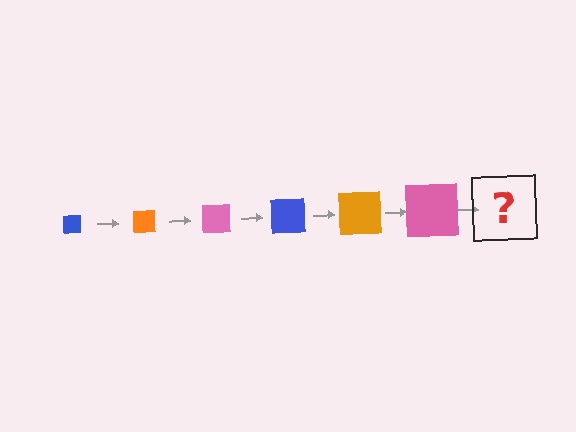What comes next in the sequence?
The next element should be a blue square, larger than the previous one.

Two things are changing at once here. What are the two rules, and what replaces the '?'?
The two rules are that the square grows larger each step and the color cycles through blue, orange, and pink. The '?' should be a blue square, larger than the previous one.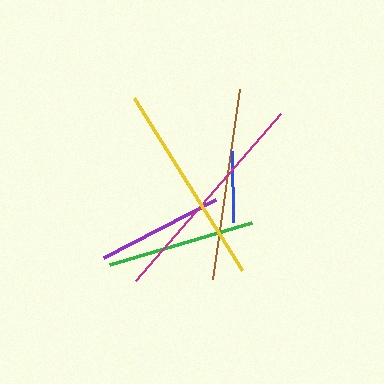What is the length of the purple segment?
The purple segment is approximately 127 pixels long.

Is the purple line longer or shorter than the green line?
The green line is longer than the purple line.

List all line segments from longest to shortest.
From longest to shortest: magenta, yellow, brown, green, purple, blue.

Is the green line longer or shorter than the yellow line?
The yellow line is longer than the green line.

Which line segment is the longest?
The magenta line is the longest at approximately 220 pixels.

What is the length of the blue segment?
The blue segment is approximately 71 pixels long.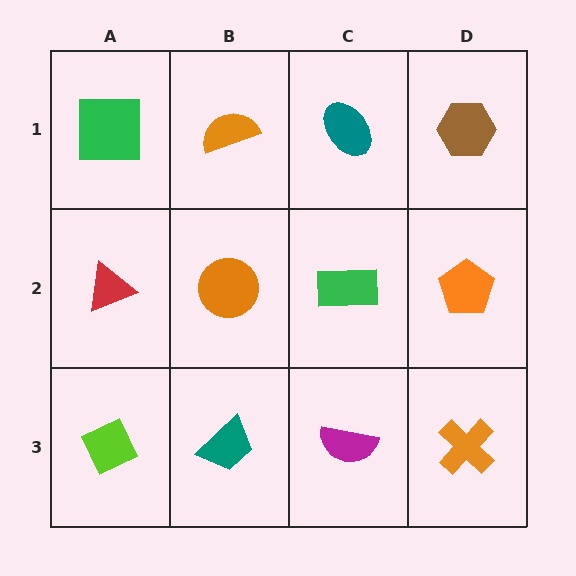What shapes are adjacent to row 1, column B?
An orange circle (row 2, column B), a green square (row 1, column A), a teal ellipse (row 1, column C).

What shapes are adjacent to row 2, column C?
A teal ellipse (row 1, column C), a magenta semicircle (row 3, column C), an orange circle (row 2, column B), an orange pentagon (row 2, column D).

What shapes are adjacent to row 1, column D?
An orange pentagon (row 2, column D), a teal ellipse (row 1, column C).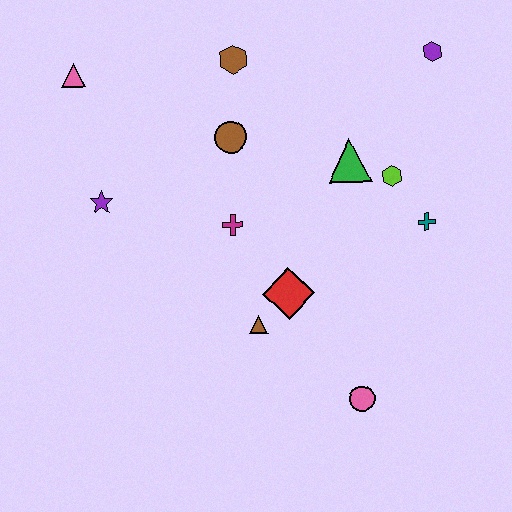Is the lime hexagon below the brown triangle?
No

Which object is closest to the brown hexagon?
The brown circle is closest to the brown hexagon.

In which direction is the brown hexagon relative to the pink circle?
The brown hexagon is above the pink circle.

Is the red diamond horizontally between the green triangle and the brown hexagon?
Yes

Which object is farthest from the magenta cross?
The purple hexagon is farthest from the magenta cross.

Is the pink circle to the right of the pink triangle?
Yes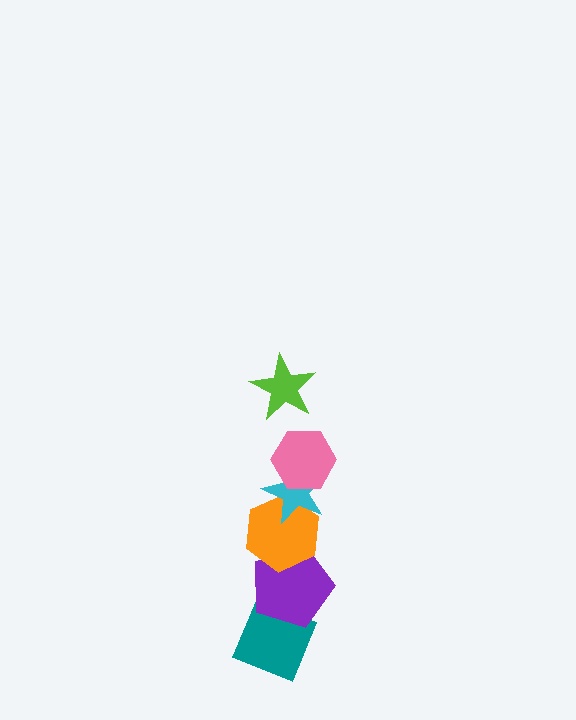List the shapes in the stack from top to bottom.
From top to bottom: the lime star, the pink hexagon, the cyan star, the orange hexagon, the purple pentagon, the teal diamond.